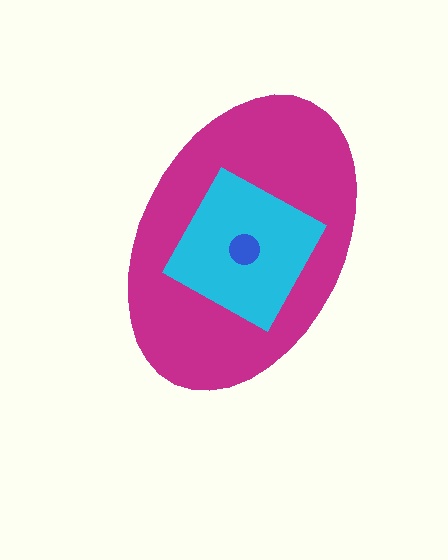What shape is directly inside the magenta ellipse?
The cyan square.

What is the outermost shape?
The magenta ellipse.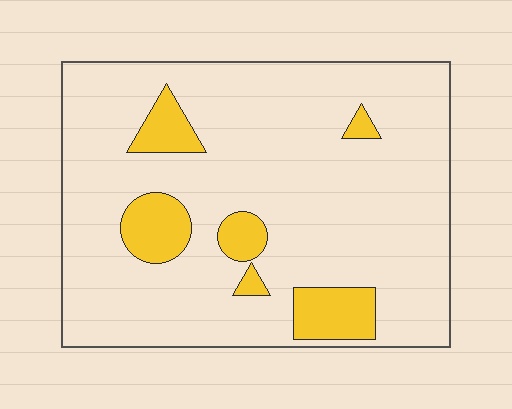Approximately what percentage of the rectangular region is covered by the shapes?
Approximately 15%.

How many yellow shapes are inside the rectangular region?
6.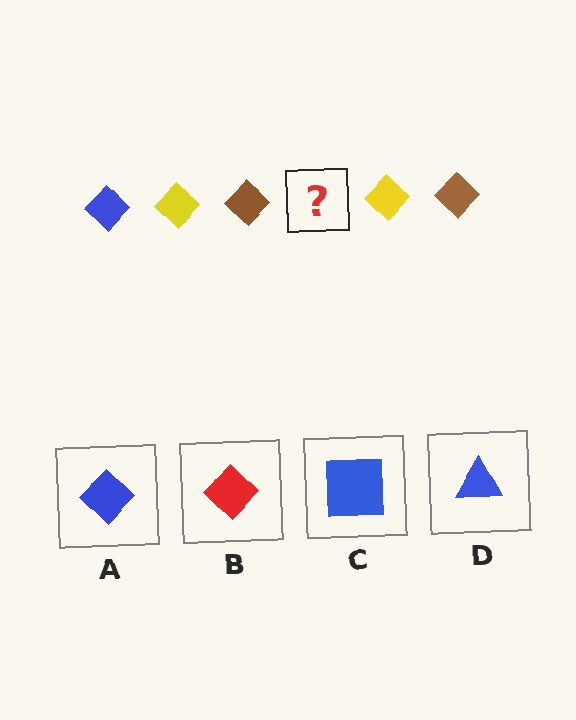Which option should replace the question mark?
Option A.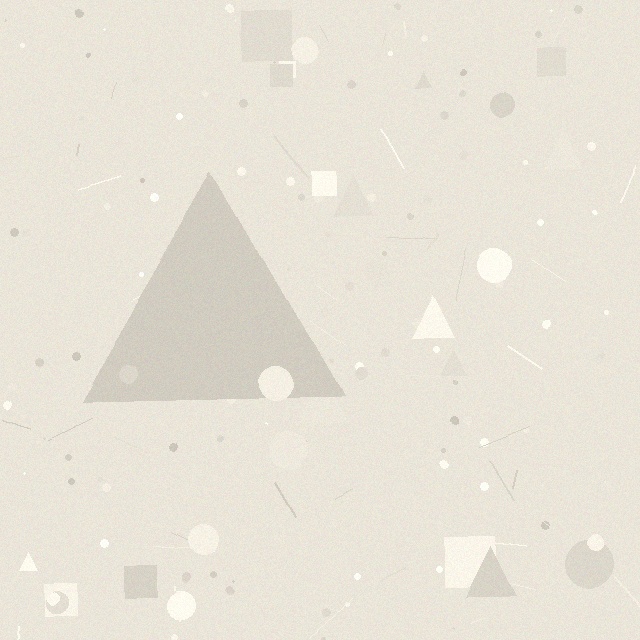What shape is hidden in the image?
A triangle is hidden in the image.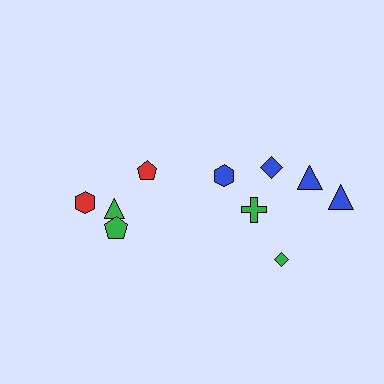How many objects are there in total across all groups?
There are 10 objects.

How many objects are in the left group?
There are 4 objects.